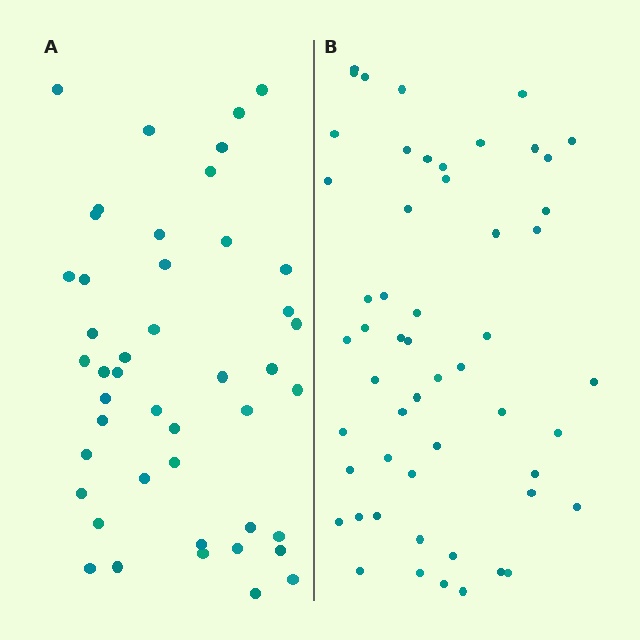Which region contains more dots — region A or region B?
Region B (the right region) has more dots.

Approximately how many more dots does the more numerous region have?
Region B has roughly 8 or so more dots than region A.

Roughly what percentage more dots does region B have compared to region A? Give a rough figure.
About 20% more.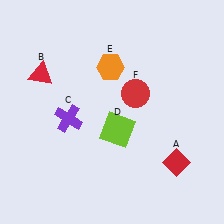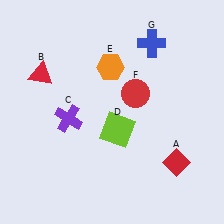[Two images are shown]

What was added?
A blue cross (G) was added in Image 2.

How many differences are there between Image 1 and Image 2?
There is 1 difference between the two images.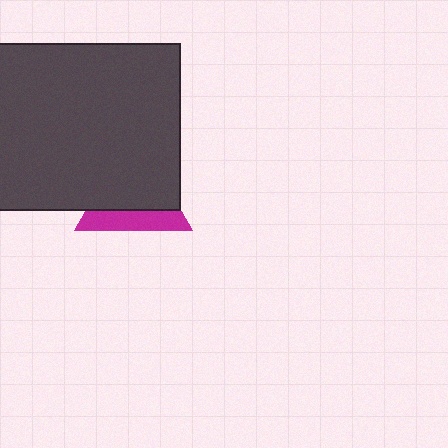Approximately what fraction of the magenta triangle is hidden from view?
Roughly 65% of the magenta triangle is hidden behind the dark gray rectangle.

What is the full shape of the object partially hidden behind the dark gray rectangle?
The partially hidden object is a magenta triangle.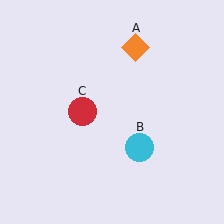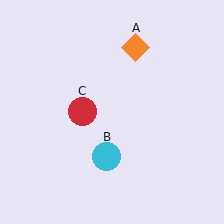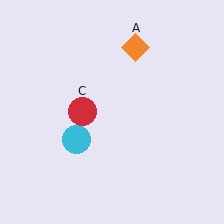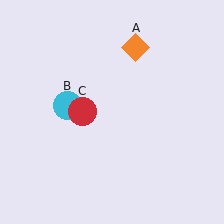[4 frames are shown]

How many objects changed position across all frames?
1 object changed position: cyan circle (object B).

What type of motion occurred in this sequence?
The cyan circle (object B) rotated clockwise around the center of the scene.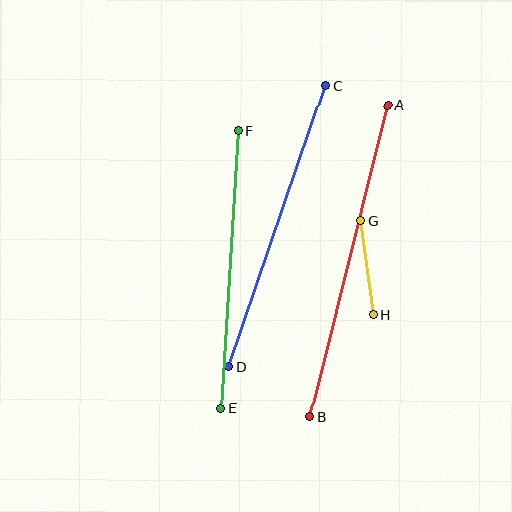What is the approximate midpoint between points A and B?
The midpoint is at approximately (349, 261) pixels.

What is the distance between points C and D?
The distance is approximately 297 pixels.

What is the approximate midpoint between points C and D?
The midpoint is at approximately (277, 226) pixels.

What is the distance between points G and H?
The distance is approximately 95 pixels.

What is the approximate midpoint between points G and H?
The midpoint is at approximately (367, 268) pixels.